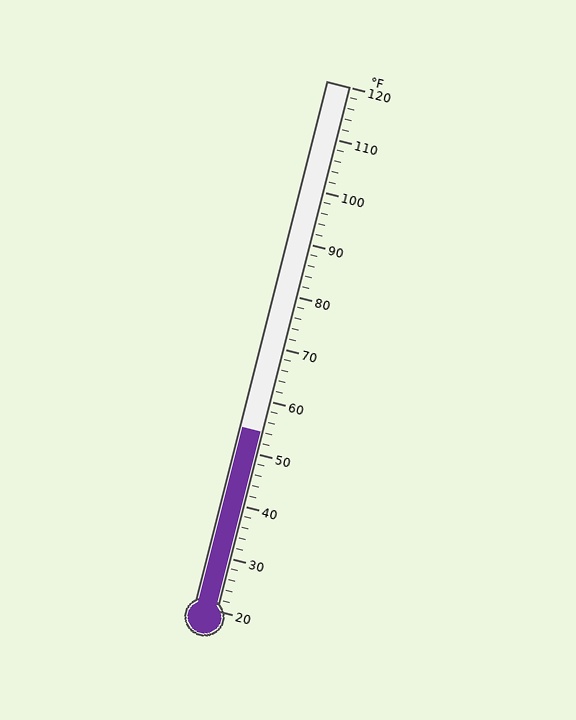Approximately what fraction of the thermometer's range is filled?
The thermometer is filled to approximately 35% of its range.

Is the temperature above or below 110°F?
The temperature is below 110°F.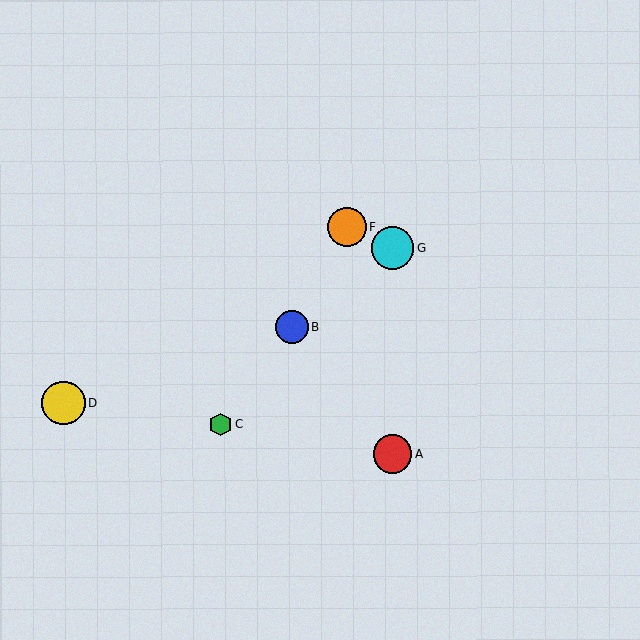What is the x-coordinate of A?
Object A is at x≈393.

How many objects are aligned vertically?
3 objects (A, E, G) are aligned vertically.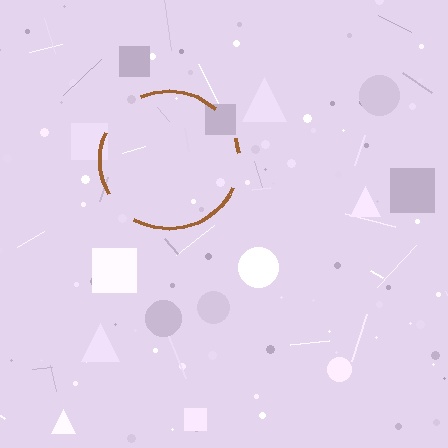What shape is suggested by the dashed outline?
The dashed outline suggests a circle.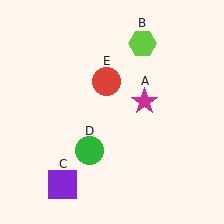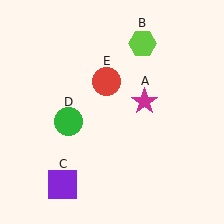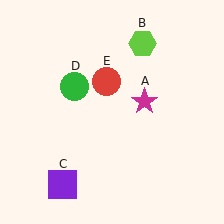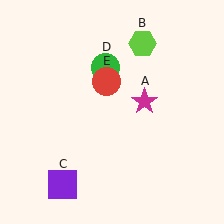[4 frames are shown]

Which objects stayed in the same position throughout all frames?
Magenta star (object A) and lime hexagon (object B) and purple square (object C) and red circle (object E) remained stationary.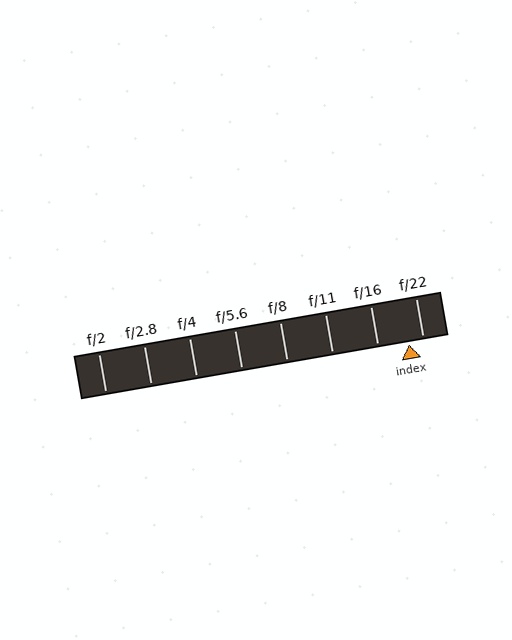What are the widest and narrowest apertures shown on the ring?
The widest aperture shown is f/2 and the narrowest is f/22.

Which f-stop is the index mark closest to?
The index mark is closest to f/22.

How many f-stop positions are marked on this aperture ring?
There are 8 f-stop positions marked.